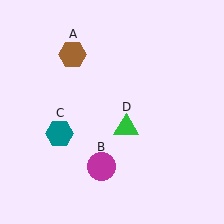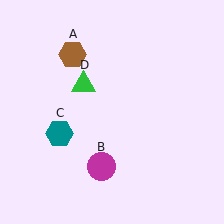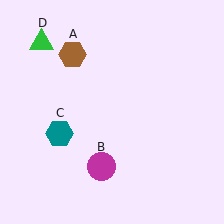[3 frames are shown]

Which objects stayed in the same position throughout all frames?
Brown hexagon (object A) and magenta circle (object B) and teal hexagon (object C) remained stationary.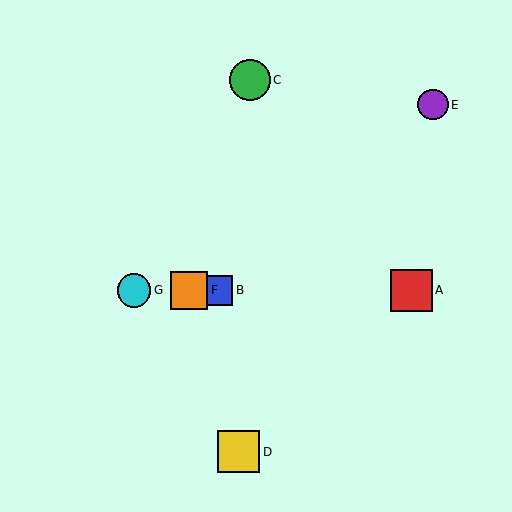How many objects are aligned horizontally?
4 objects (A, B, F, G) are aligned horizontally.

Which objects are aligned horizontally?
Objects A, B, F, G are aligned horizontally.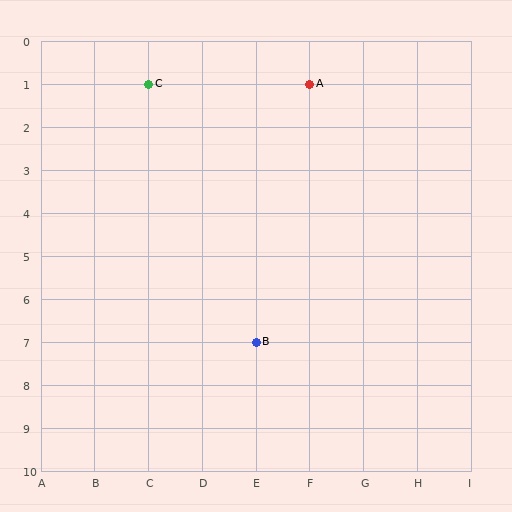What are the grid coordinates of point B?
Point B is at grid coordinates (E, 7).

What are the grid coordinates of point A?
Point A is at grid coordinates (F, 1).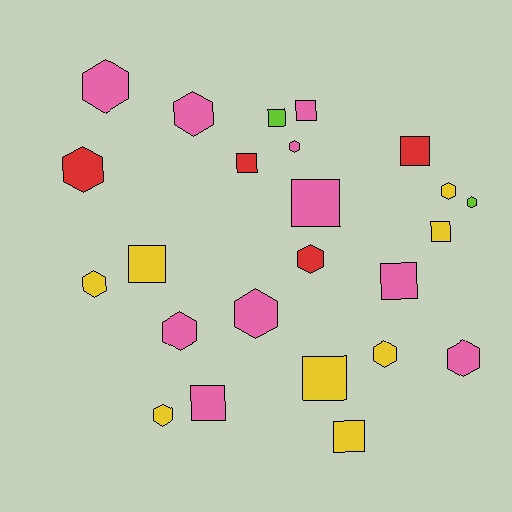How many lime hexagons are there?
There is 1 lime hexagon.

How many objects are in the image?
There are 24 objects.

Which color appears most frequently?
Pink, with 10 objects.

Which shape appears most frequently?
Hexagon, with 13 objects.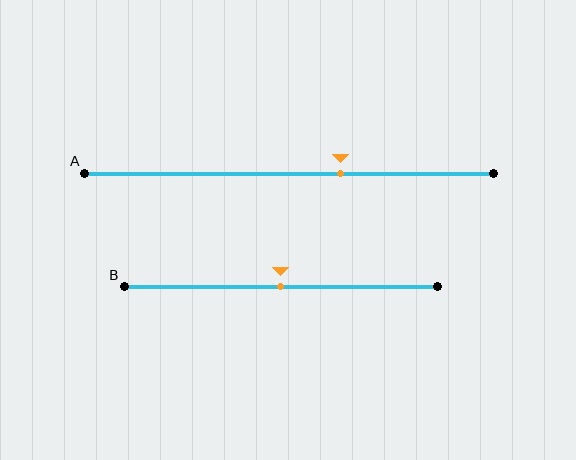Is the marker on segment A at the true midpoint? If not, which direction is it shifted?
No, the marker on segment A is shifted to the right by about 13% of the segment length.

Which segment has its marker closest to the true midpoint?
Segment B has its marker closest to the true midpoint.